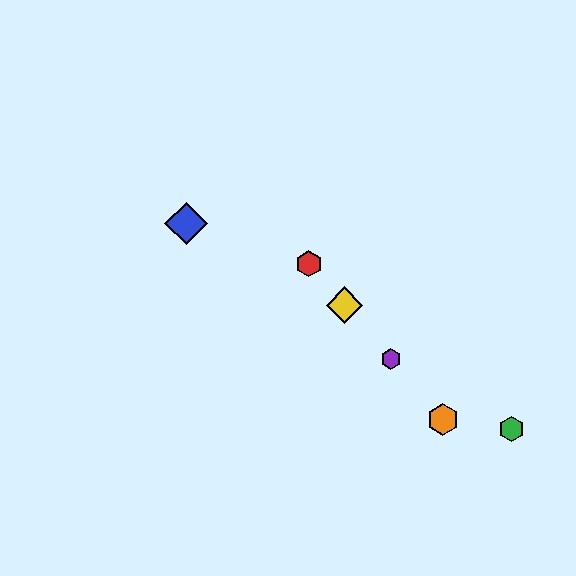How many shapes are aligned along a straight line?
4 shapes (the red hexagon, the yellow diamond, the purple hexagon, the orange hexagon) are aligned along a straight line.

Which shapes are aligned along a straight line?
The red hexagon, the yellow diamond, the purple hexagon, the orange hexagon are aligned along a straight line.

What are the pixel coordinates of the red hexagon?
The red hexagon is at (309, 264).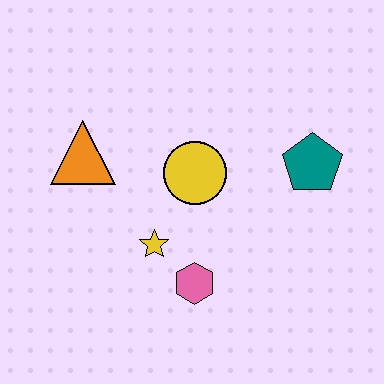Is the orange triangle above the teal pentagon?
Yes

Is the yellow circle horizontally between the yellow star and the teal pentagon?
Yes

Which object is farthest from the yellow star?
The teal pentagon is farthest from the yellow star.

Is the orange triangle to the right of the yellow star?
No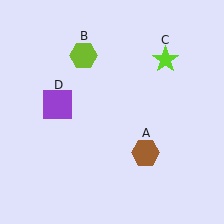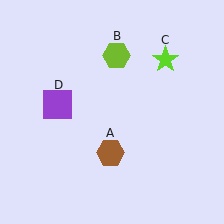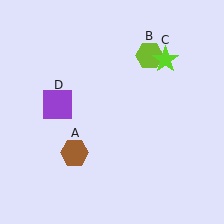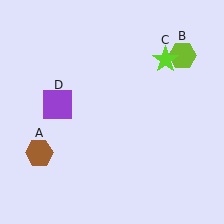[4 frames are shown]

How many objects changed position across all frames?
2 objects changed position: brown hexagon (object A), lime hexagon (object B).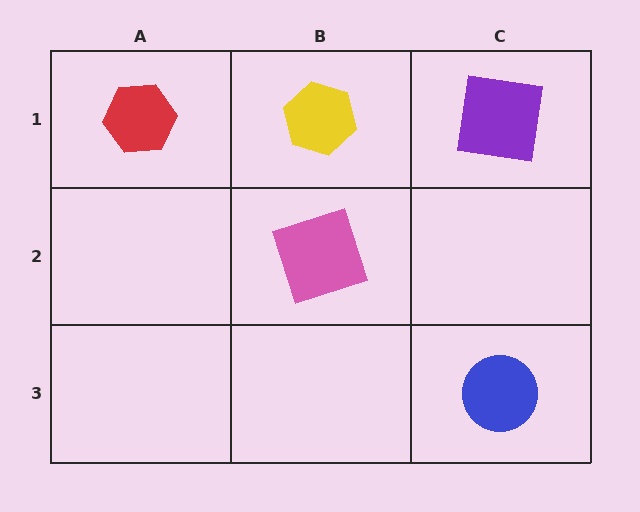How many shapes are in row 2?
1 shape.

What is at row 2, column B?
A pink square.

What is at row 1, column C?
A purple square.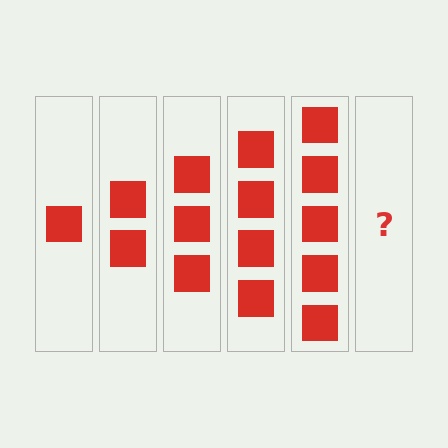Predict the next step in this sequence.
The next step is 6 squares.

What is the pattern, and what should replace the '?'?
The pattern is that each step adds one more square. The '?' should be 6 squares.